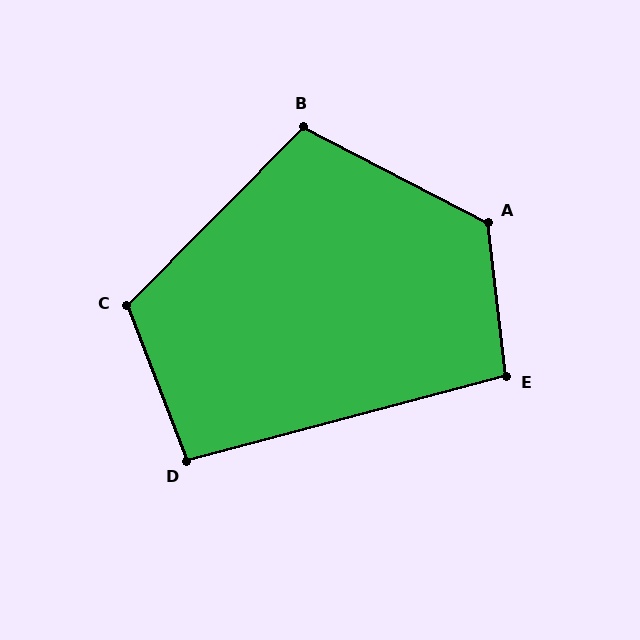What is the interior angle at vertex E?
Approximately 98 degrees (obtuse).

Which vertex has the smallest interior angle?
D, at approximately 96 degrees.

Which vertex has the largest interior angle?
A, at approximately 124 degrees.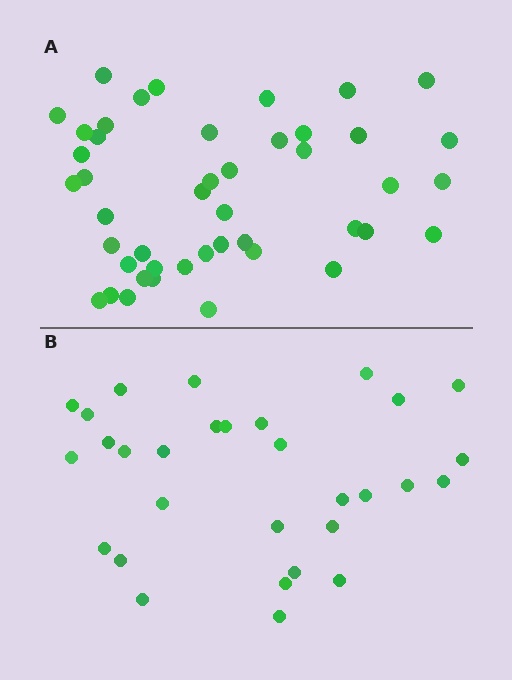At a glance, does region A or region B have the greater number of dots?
Region A (the top region) has more dots.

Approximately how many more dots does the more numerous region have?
Region A has approximately 15 more dots than region B.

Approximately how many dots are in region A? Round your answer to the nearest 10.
About 40 dots. (The exact count is 45, which rounds to 40.)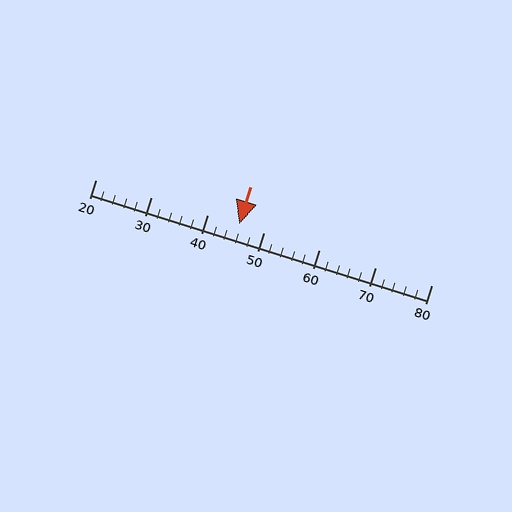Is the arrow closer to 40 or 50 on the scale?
The arrow is closer to 50.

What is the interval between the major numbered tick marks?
The major tick marks are spaced 10 units apart.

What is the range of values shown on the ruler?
The ruler shows values from 20 to 80.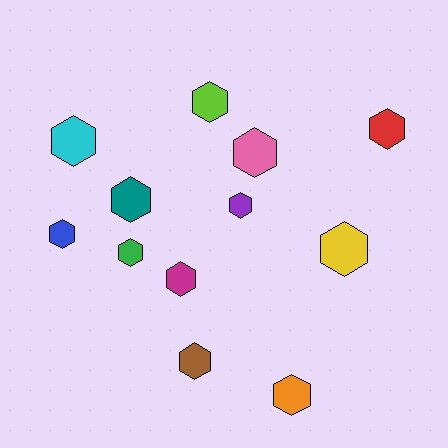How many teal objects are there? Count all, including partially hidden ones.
There is 1 teal object.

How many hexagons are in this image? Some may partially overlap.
There are 12 hexagons.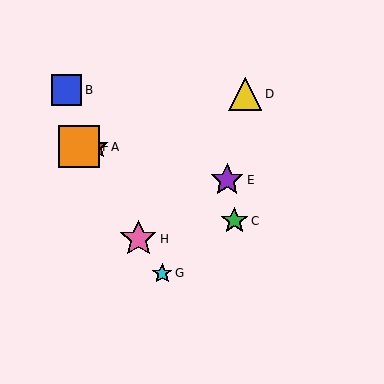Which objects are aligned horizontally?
Objects A, F are aligned horizontally.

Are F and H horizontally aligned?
No, F is at y≈147 and H is at y≈239.